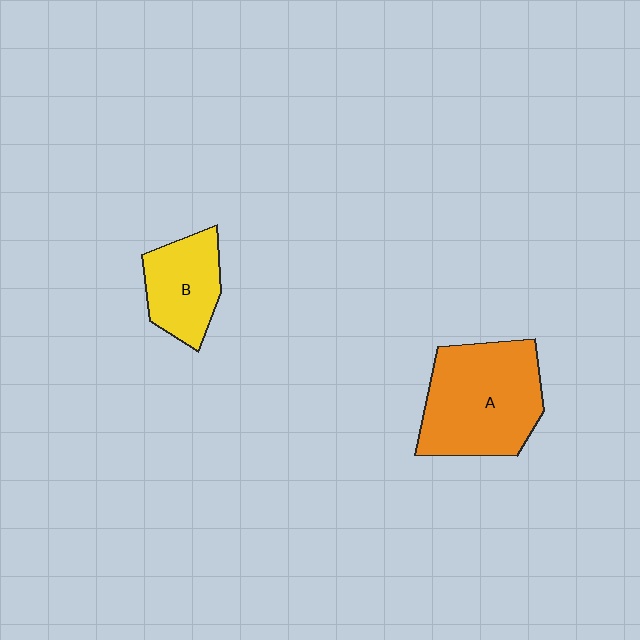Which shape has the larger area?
Shape A (orange).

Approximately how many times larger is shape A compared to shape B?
Approximately 1.8 times.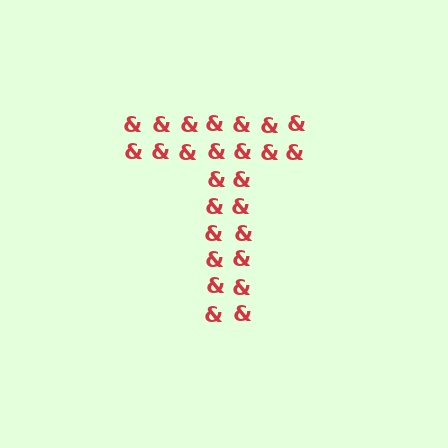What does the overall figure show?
The overall figure shows the letter T.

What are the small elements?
The small elements are ampersands.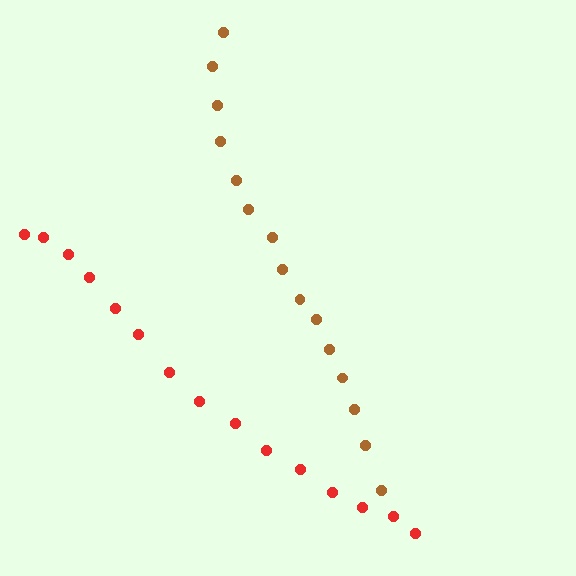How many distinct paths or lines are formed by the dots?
There are 2 distinct paths.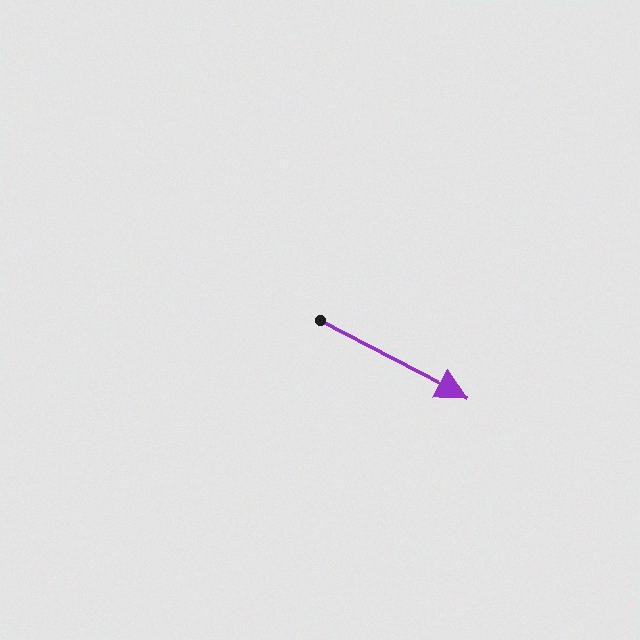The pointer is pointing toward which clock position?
Roughly 4 o'clock.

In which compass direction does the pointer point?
Southeast.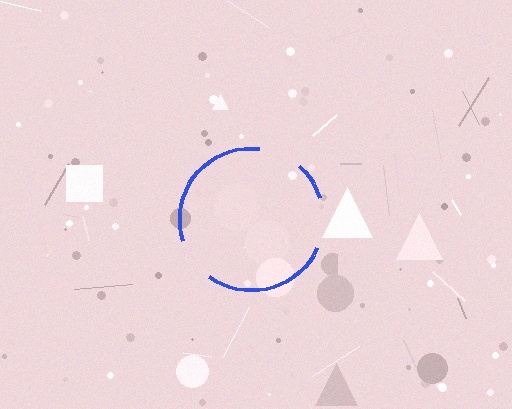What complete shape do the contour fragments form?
The contour fragments form a circle.